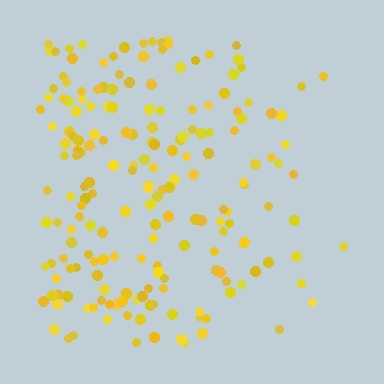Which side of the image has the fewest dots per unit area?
The right.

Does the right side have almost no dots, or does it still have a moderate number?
Still a moderate number, just noticeably fewer than the left.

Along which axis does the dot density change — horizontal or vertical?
Horizontal.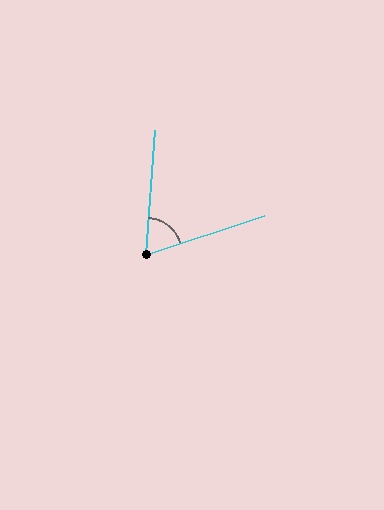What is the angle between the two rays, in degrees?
Approximately 68 degrees.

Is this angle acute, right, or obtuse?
It is acute.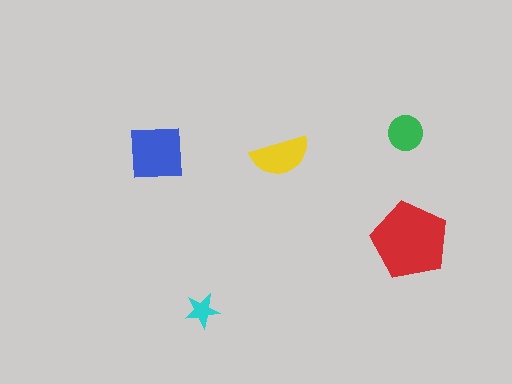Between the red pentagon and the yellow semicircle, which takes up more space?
The red pentagon.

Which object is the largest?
The red pentagon.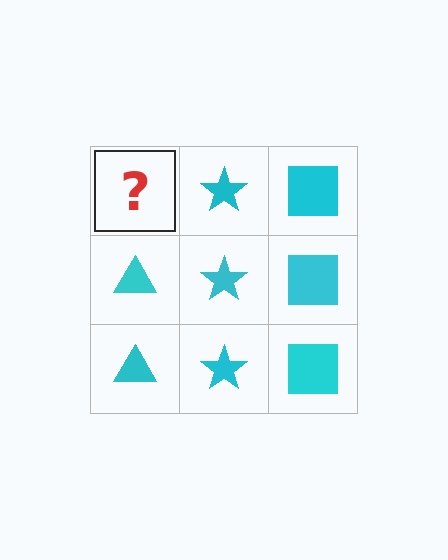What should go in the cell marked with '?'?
The missing cell should contain a cyan triangle.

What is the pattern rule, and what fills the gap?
The rule is that each column has a consistent shape. The gap should be filled with a cyan triangle.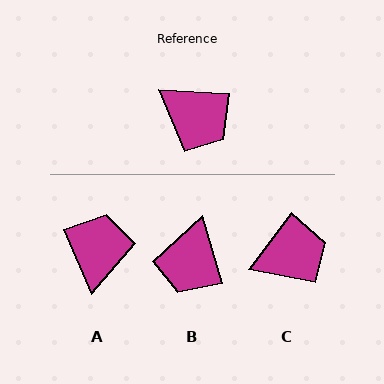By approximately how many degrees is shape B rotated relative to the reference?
Approximately 70 degrees clockwise.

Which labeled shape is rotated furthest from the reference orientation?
A, about 117 degrees away.